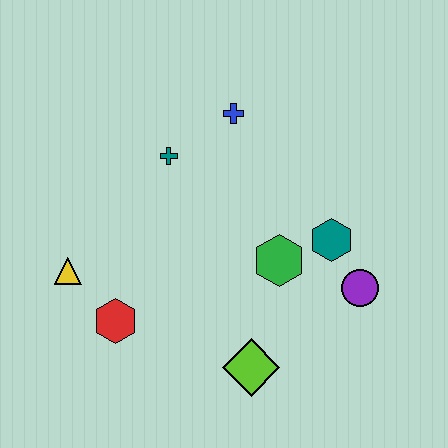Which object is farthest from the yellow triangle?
The purple circle is farthest from the yellow triangle.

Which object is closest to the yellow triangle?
The red hexagon is closest to the yellow triangle.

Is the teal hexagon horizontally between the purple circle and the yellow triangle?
Yes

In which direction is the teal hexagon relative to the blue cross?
The teal hexagon is below the blue cross.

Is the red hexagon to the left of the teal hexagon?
Yes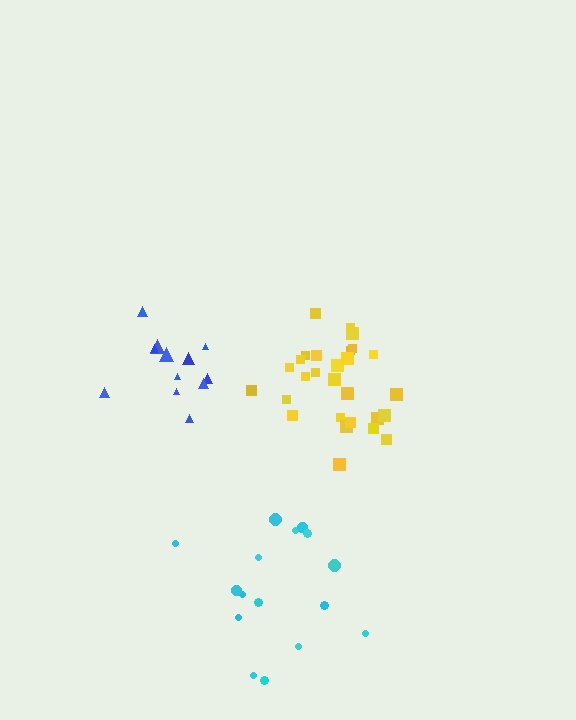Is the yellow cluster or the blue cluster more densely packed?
Yellow.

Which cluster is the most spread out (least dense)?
Cyan.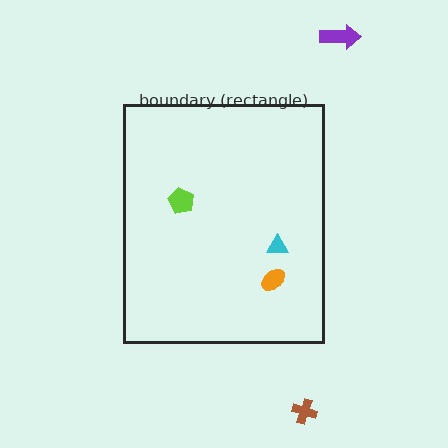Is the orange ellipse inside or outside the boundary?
Inside.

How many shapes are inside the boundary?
3 inside, 2 outside.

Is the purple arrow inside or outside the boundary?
Outside.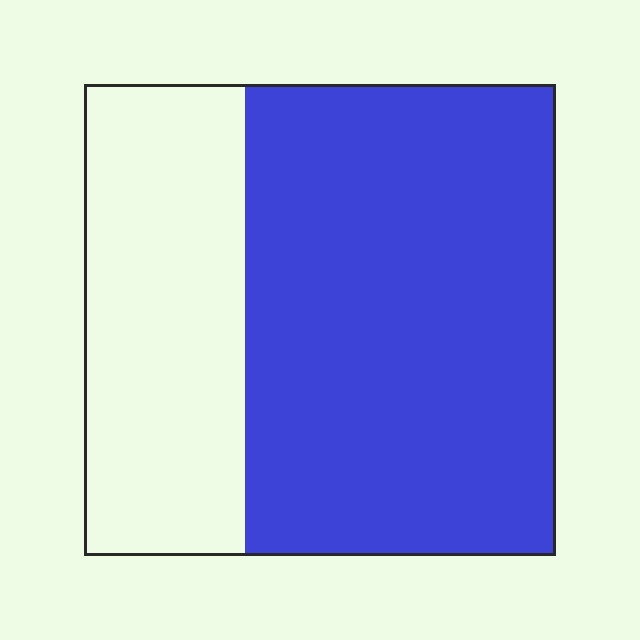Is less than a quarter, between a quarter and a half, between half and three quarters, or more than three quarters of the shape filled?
Between half and three quarters.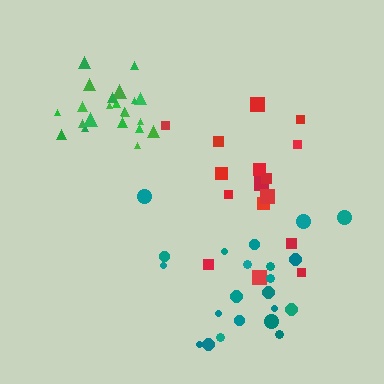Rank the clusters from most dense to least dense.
green, teal, red.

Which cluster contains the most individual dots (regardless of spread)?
Green (23).